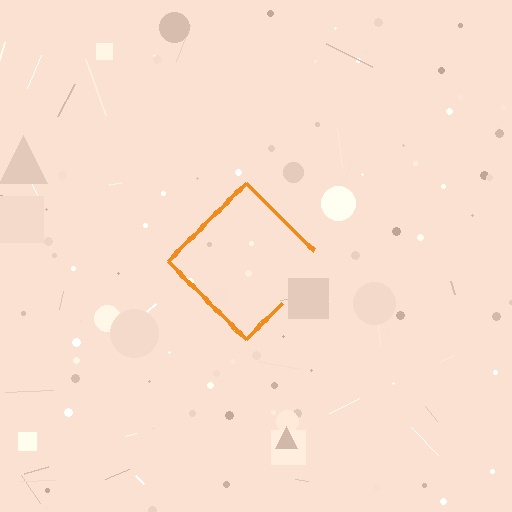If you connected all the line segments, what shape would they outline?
They would outline a diamond.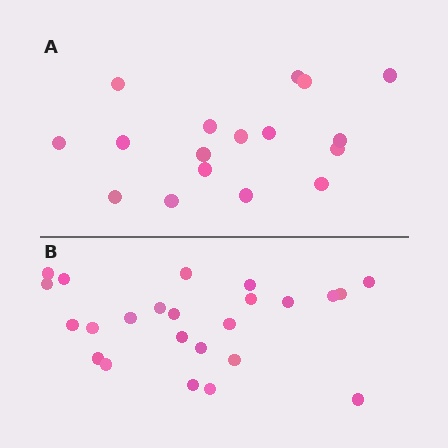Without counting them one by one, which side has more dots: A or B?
Region B (the bottom region) has more dots.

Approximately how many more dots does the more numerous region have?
Region B has roughly 8 or so more dots than region A.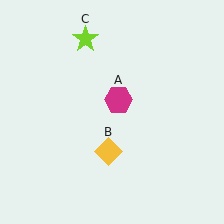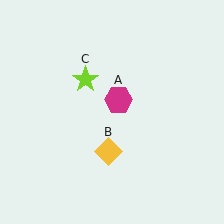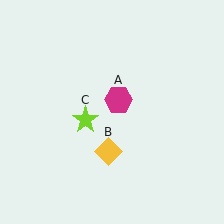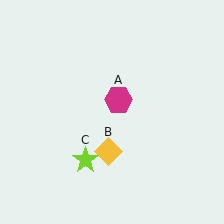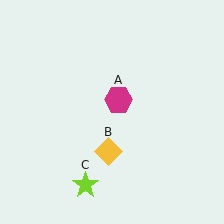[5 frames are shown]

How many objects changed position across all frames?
1 object changed position: lime star (object C).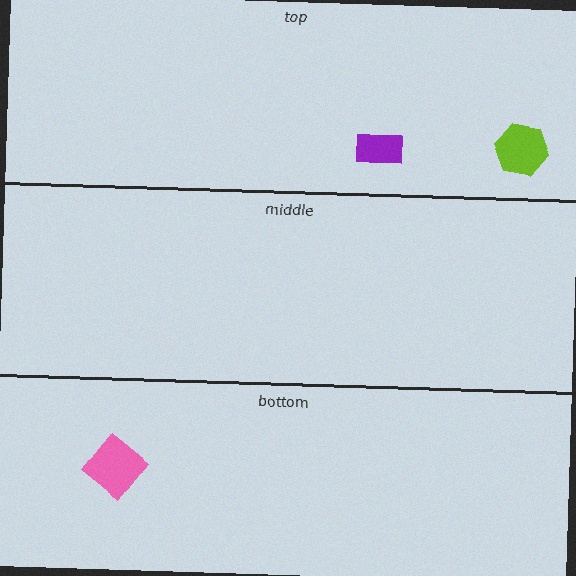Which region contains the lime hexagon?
The top region.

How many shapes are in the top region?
2.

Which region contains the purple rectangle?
The top region.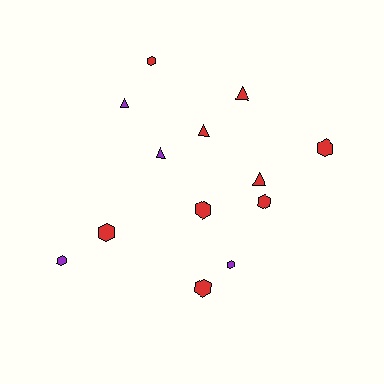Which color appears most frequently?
Red, with 9 objects.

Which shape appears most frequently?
Hexagon, with 8 objects.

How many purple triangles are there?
There are 2 purple triangles.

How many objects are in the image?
There are 13 objects.